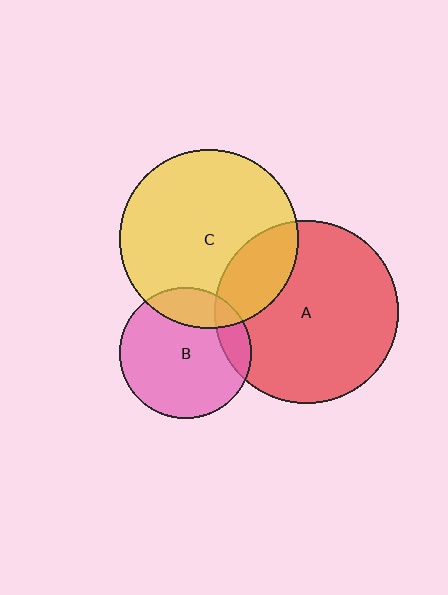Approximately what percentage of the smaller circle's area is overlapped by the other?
Approximately 15%.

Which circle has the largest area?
Circle A (red).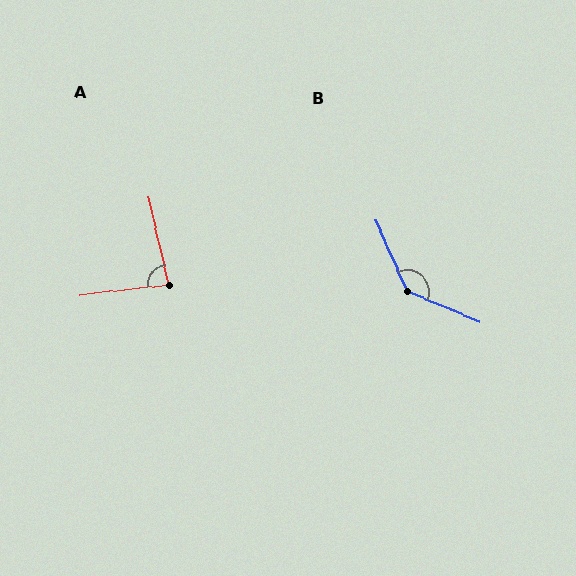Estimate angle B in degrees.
Approximately 136 degrees.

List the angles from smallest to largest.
A (84°), B (136°).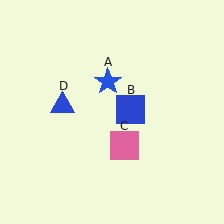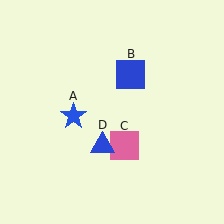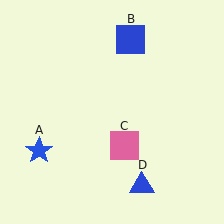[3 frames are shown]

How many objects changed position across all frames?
3 objects changed position: blue star (object A), blue square (object B), blue triangle (object D).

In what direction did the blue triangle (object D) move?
The blue triangle (object D) moved down and to the right.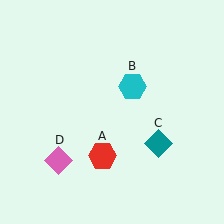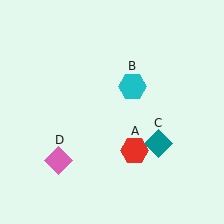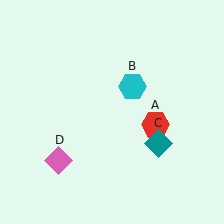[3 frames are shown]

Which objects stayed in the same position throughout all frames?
Cyan hexagon (object B) and teal diamond (object C) and pink diamond (object D) remained stationary.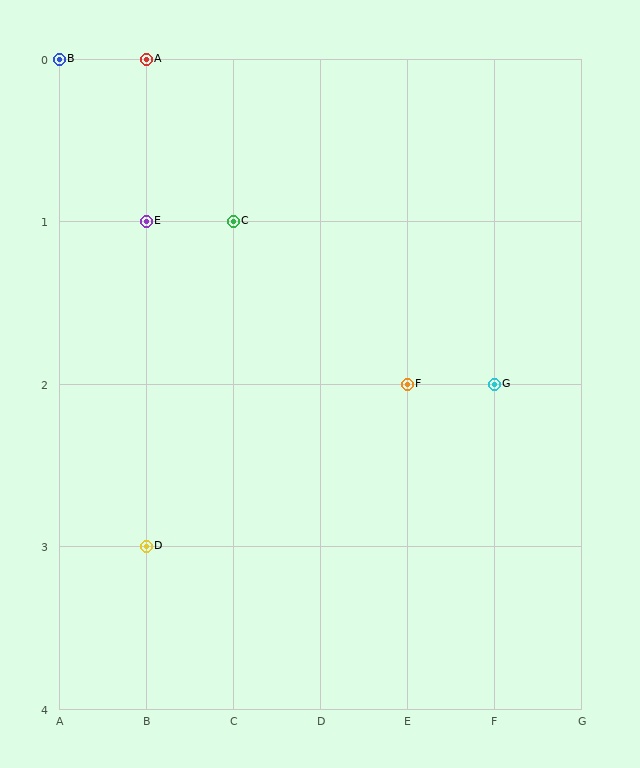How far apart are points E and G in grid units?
Points E and G are 4 columns and 1 row apart (about 4.1 grid units diagonally).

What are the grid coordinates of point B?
Point B is at grid coordinates (A, 0).